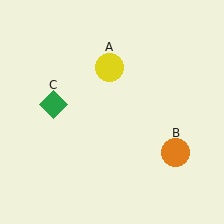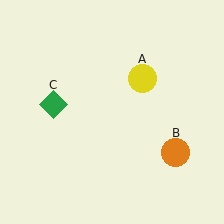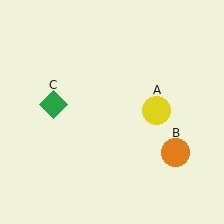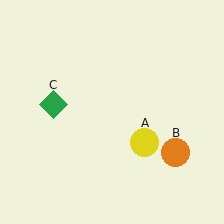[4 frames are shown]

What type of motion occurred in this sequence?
The yellow circle (object A) rotated clockwise around the center of the scene.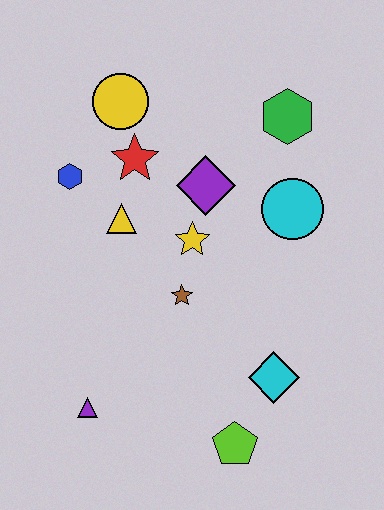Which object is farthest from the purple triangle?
The green hexagon is farthest from the purple triangle.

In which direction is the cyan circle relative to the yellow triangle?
The cyan circle is to the right of the yellow triangle.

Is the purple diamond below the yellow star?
No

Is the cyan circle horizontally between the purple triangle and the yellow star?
No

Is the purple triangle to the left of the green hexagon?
Yes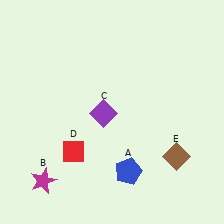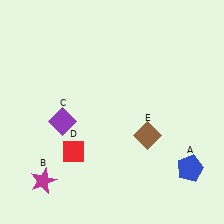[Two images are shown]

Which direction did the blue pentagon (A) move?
The blue pentagon (A) moved right.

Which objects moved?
The objects that moved are: the blue pentagon (A), the purple diamond (C), the brown diamond (E).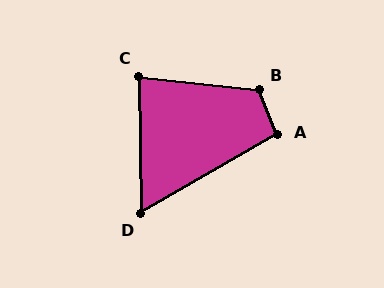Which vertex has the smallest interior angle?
D, at approximately 61 degrees.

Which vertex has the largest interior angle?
B, at approximately 119 degrees.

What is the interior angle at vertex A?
Approximately 97 degrees (obtuse).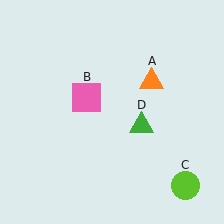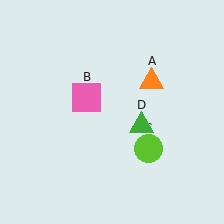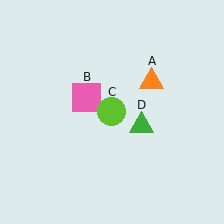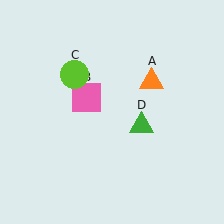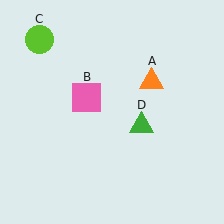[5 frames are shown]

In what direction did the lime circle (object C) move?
The lime circle (object C) moved up and to the left.